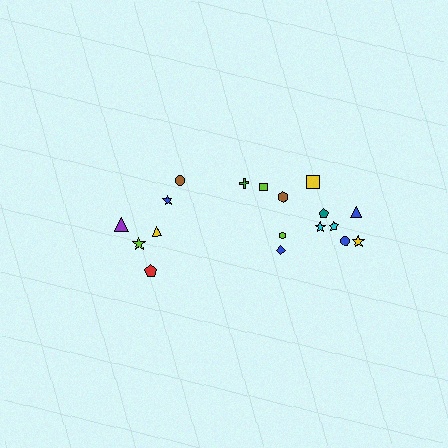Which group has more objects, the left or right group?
The right group.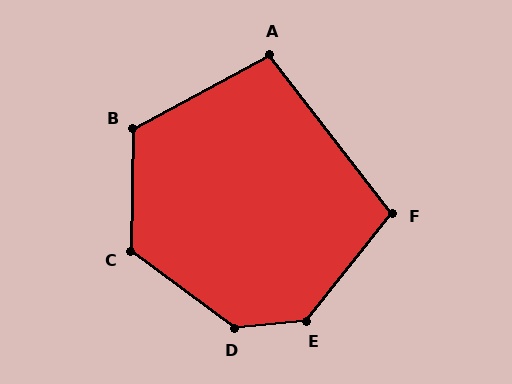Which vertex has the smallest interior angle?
A, at approximately 99 degrees.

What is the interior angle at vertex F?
Approximately 104 degrees (obtuse).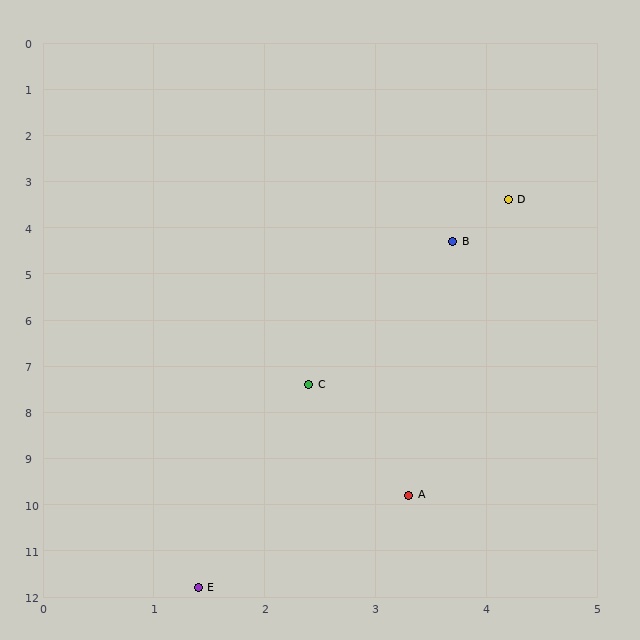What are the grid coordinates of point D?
Point D is at approximately (4.2, 3.4).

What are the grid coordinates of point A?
Point A is at approximately (3.3, 9.8).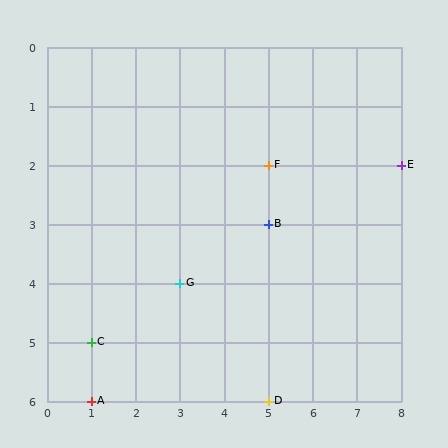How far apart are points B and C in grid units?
Points B and C are 4 columns and 2 rows apart (about 4.5 grid units diagonally).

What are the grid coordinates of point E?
Point E is at grid coordinates (8, 2).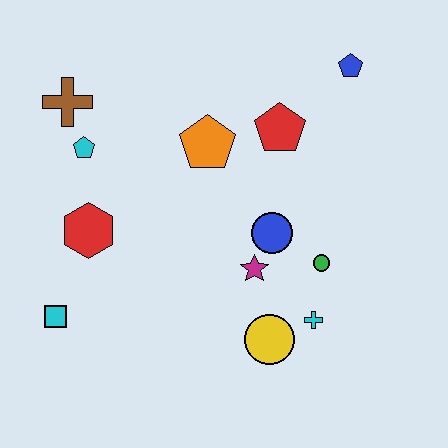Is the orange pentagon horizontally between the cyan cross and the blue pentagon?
No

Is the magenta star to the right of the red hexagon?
Yes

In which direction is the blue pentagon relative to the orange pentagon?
The blue pentagon is to the right of the orange pentagon.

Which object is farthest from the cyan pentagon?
The cyan cross is farthest from the cyan pentagon.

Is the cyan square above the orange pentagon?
No